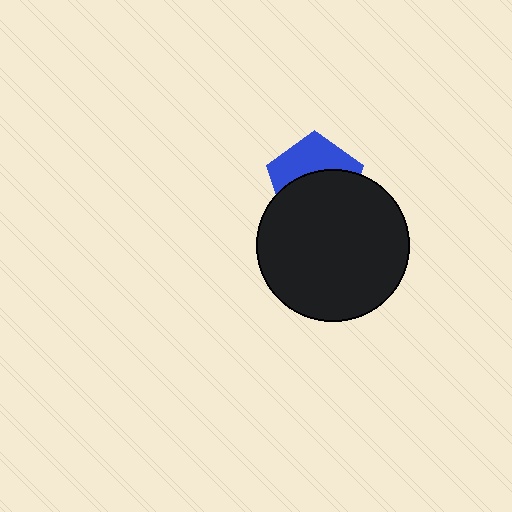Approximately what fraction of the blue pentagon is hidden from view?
Roughly 57% of the blue pentagon is hidden behind the black circle.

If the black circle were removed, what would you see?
You would see the complete blue pentagon.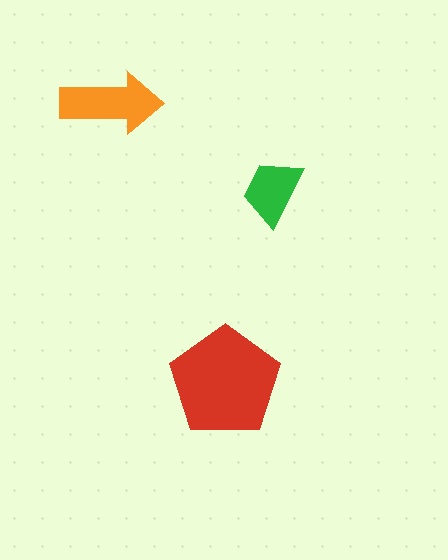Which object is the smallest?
The green trapezoid.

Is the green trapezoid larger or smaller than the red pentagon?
Smaller.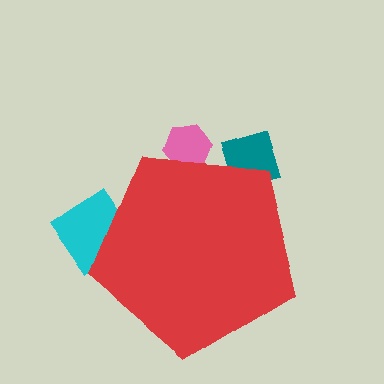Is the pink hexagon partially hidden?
Yes, the pink hexagon is partially hidden behind the red pentagon.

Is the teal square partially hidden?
Yes, the teal square is partially hidden behind the red pentagon.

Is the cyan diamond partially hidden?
Yes, the cyan diamond is partially hidden behind the red pentagon.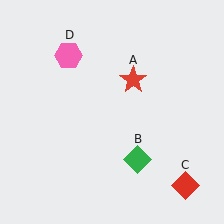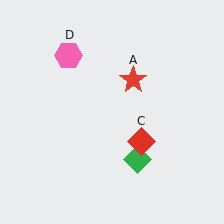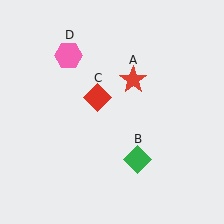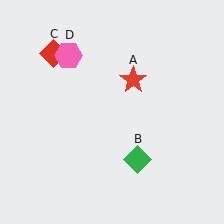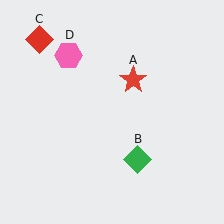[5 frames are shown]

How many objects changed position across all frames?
1 object changed position: red diamond (object C).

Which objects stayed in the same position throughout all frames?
Red star (object A) and green diamond (object B) and pink hexagon (object D) remained stationary.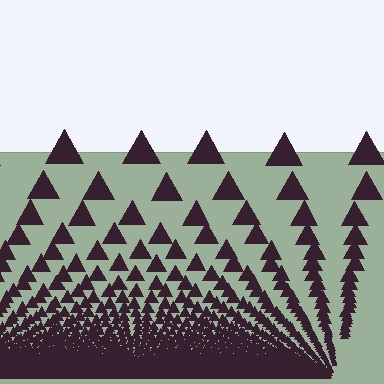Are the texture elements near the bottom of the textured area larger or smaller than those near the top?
Smaller. The gradient is inverted — elements near the bottom are smaller and denser.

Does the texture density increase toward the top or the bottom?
Density increases toward the bottom.